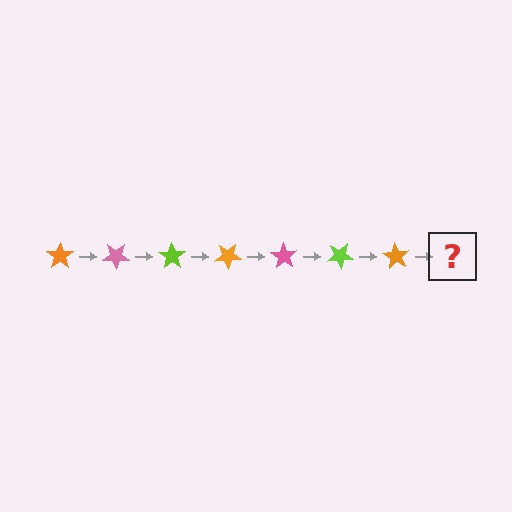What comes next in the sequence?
The next element should be a pink star, rotated 245 degrees from the start.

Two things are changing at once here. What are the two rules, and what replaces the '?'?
The two rules are that it rotates 35 degrees each step and the color cycles through orange, pink, and lime. The '?' should be a pink star, rotated 245 degrees from the start.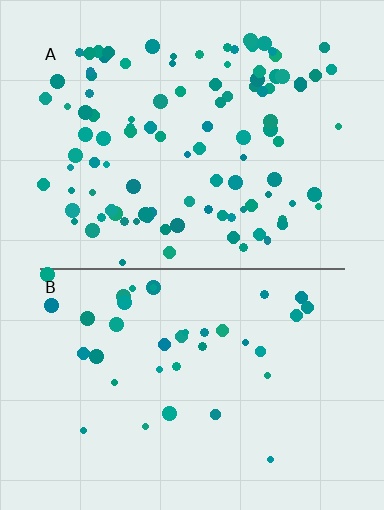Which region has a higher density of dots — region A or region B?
A (the top).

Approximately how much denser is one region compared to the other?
Approximately 2.8× — region A over region B.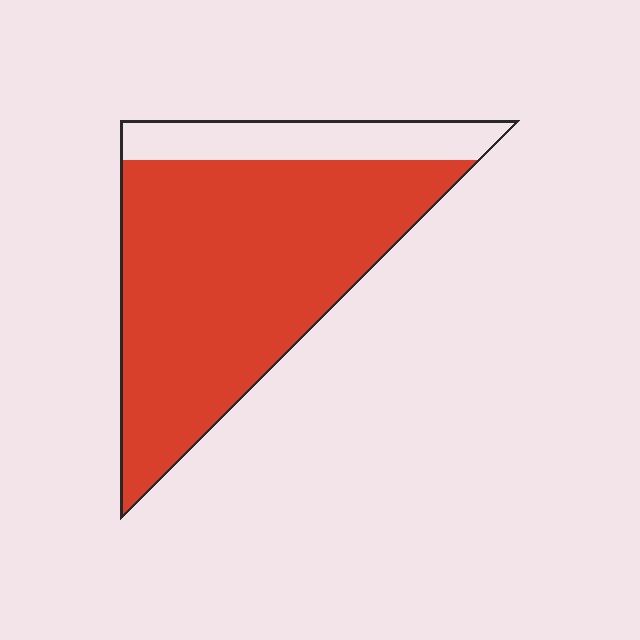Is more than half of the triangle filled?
Yes.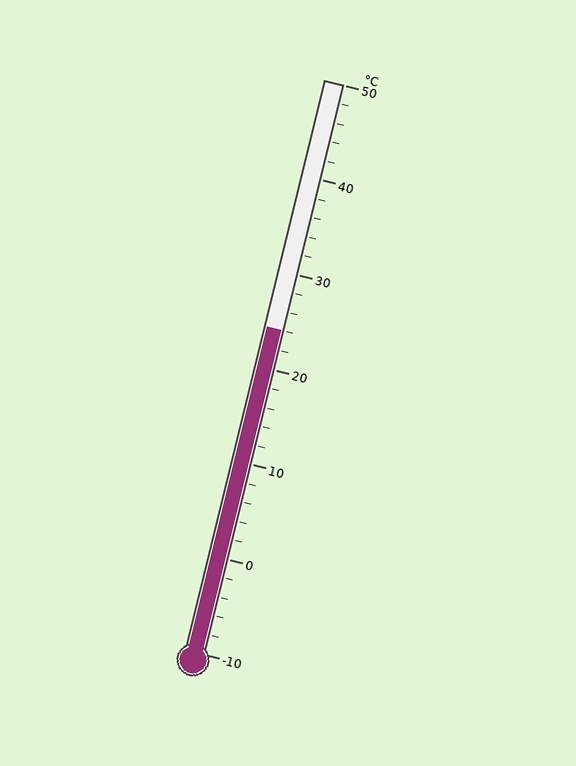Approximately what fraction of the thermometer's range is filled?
The thermometer is filled to approximately 55% of its range.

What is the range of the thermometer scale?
The thermometer scale ranges from -10°C to 50°C.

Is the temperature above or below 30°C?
The temperature is below 30°C.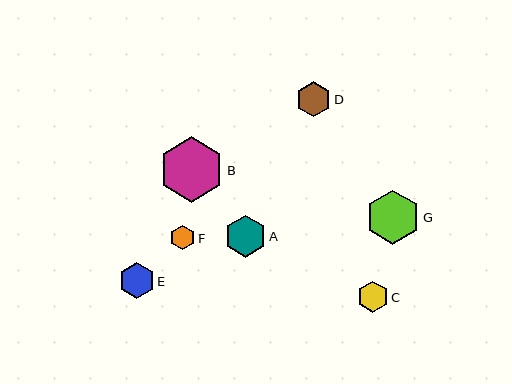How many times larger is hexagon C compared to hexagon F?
Hexagon C is approximately 1.3 times the size of hexagon F.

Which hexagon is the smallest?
Hexagon F is the smallest with a size of approximately 24 pixels.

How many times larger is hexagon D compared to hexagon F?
Hexagon D is approximately 1.4 times the size of hexagon F.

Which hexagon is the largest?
Hexagon B is the largest with a size of approximately 65 pixels.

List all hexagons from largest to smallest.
From largest to smallest: B, G, A, E, D, C, F.